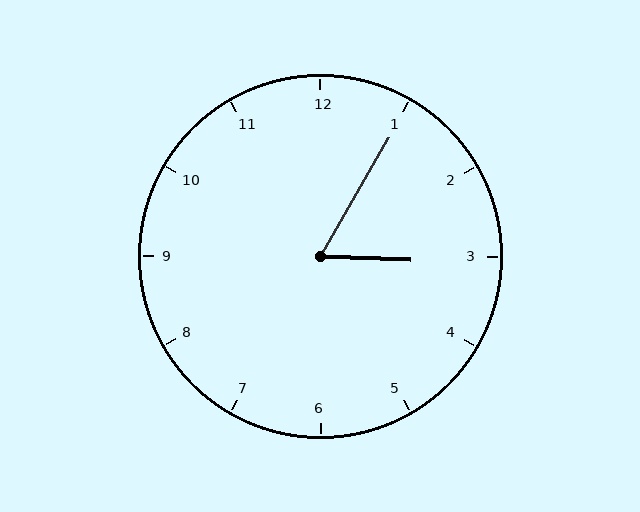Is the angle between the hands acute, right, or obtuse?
It is acute.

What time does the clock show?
3:05.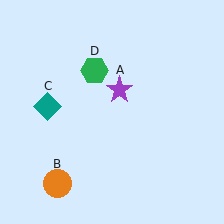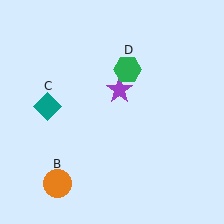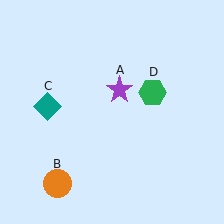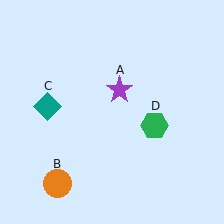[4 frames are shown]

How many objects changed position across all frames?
1 object changed position: green hexagon (object D).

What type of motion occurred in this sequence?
The green hexagon (object D) rotated clockwise around the center of the scene.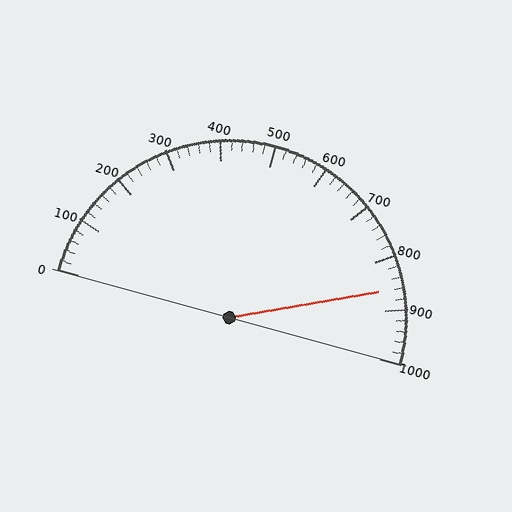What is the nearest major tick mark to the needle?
The nearest major tick mark is 900.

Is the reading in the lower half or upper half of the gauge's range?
The reading is in the upper half of the range (0 to 1000).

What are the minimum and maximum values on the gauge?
The gauge ranges from 0 to 1000.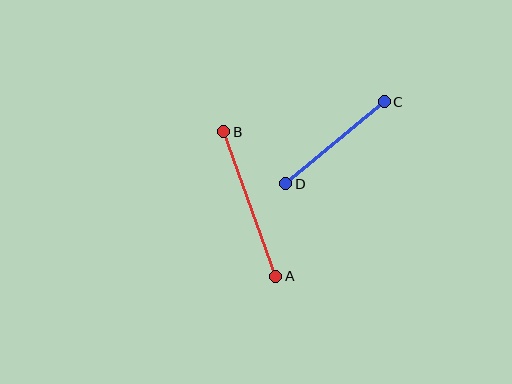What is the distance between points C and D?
The distance is approximately 128 pixels.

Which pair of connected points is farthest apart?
Points A and B are farthest apart.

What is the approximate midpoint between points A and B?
The midpoint is at approximately (250, 204) pixels.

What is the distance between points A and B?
The distance is approximately 154 pixels.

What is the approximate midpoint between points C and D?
The midpoint is at approximately (335, 143) pixels.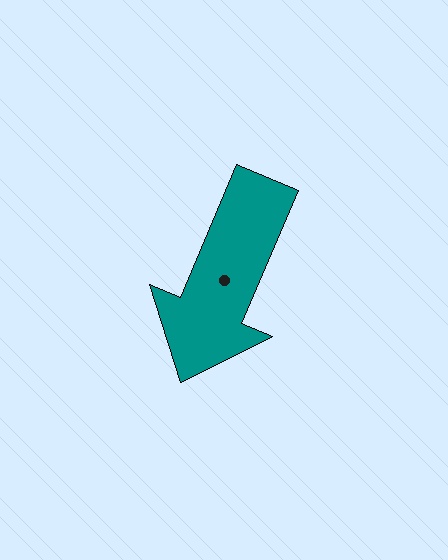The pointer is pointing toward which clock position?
Roughly 7 o'clock.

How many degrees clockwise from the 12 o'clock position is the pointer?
Approximately 203 degrees.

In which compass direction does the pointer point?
Southwest.